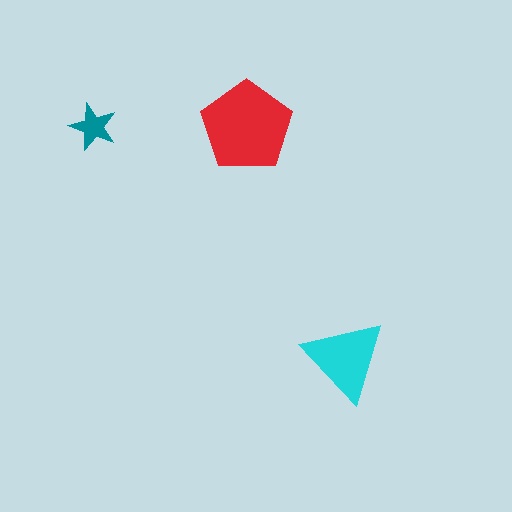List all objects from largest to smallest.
The red pentagon, the cyan triangle, the teal star.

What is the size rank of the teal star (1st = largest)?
3rd.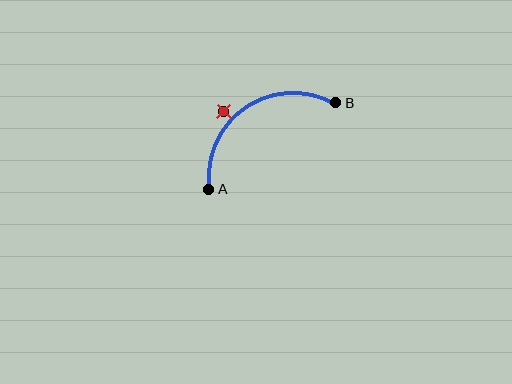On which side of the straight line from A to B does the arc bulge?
The arc bulges above and to the left of the straight line connecting A and B.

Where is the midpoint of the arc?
The arc midpoint is the point on the curve farthest from the straight line joining A and B. It sits above and to the left of that line.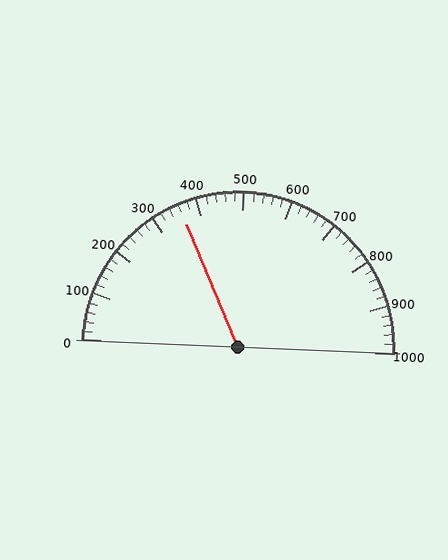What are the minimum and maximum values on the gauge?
The gauge ranges from 0 to 1000.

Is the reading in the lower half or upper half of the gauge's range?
The reading is in the lower half of the range (0 to 1000).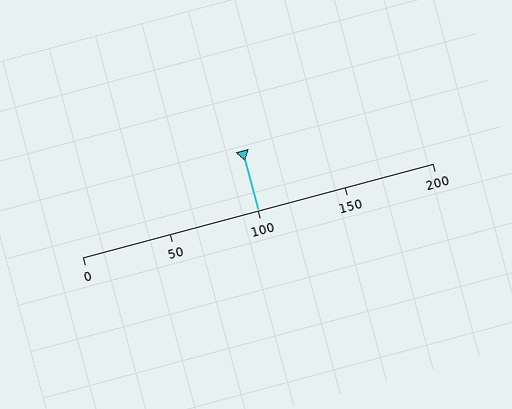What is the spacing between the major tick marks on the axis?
The major ticks are spaced 50 apart.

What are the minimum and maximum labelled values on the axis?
The axis runs from 0 to 200.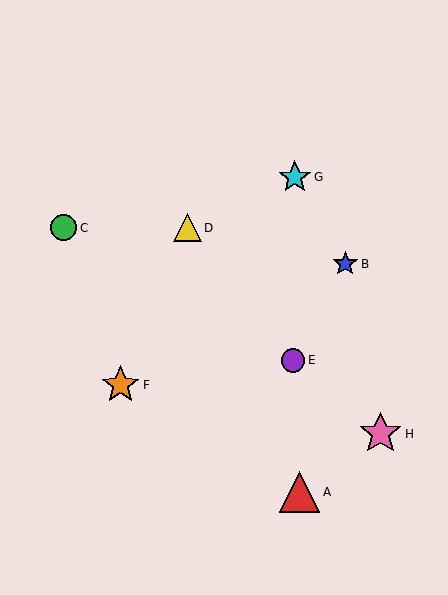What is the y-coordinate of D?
Object D is at y≈228.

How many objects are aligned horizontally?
2 objects (C, D) are aligned horizontally.